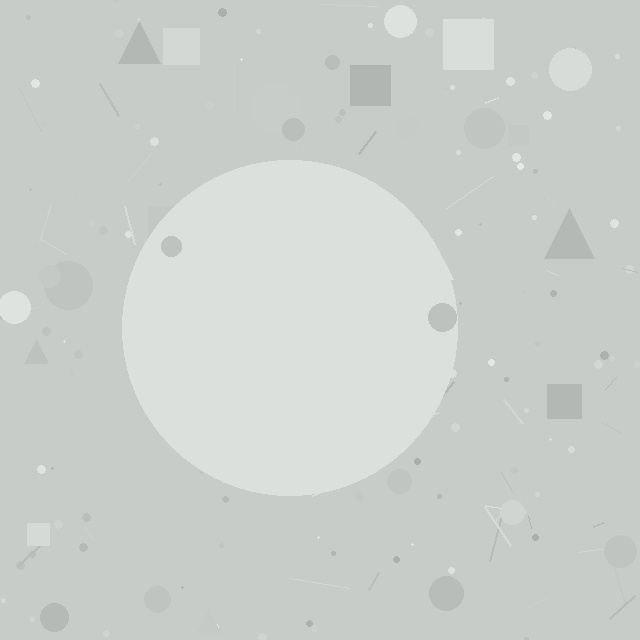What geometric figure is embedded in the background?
A circle is embedded in the background.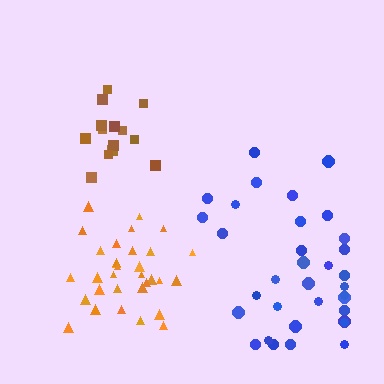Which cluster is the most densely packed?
Orange.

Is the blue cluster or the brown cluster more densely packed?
Brown.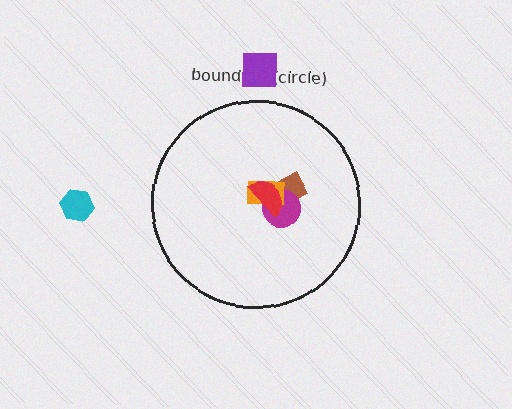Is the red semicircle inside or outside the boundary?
Inside.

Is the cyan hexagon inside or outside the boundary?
Outside.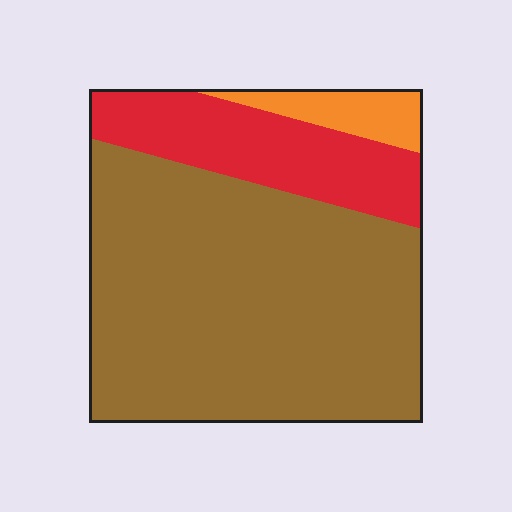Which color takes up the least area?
Orange, at roughly 5%.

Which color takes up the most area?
Brown, at roughly 70%.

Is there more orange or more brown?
Brown.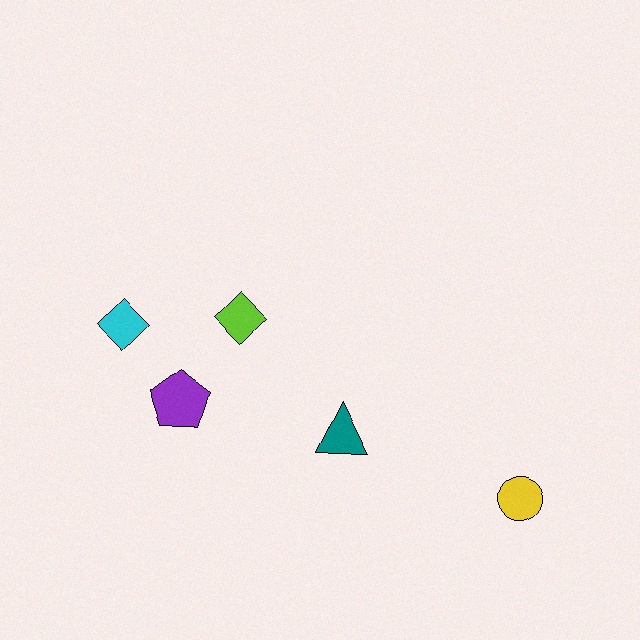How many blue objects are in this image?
There are no blue objects.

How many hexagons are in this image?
There are no hexagons.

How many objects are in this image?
There are 5 objects.